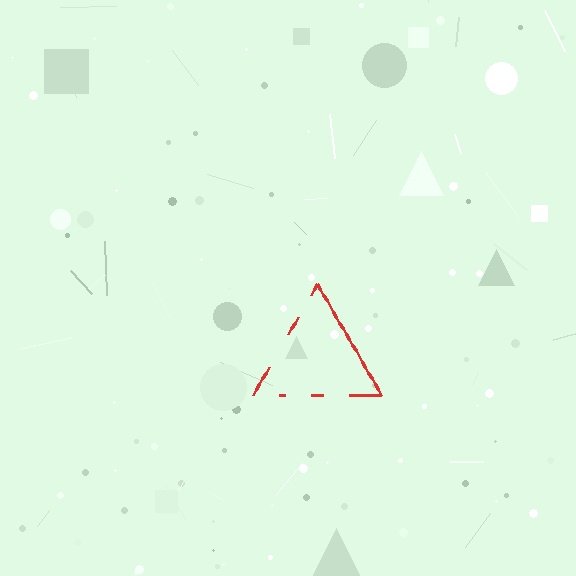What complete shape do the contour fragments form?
The contour fragments form a triangle.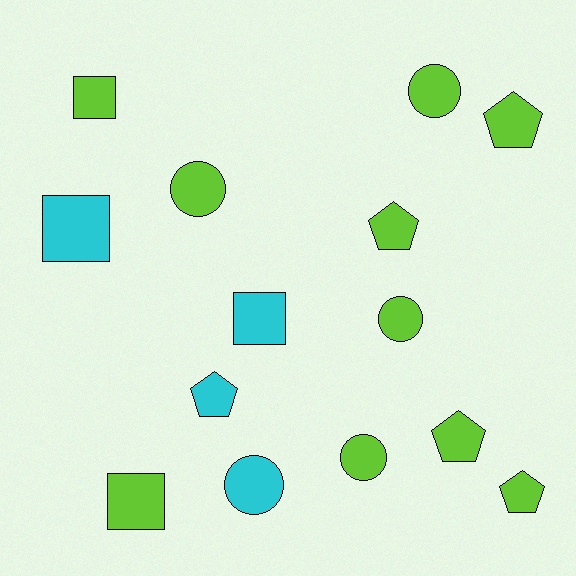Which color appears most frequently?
Lime, with 10 objects.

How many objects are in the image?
There are 14 objects.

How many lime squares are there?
There are 2 lime squares.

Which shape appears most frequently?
Pentagon, with 5 objects.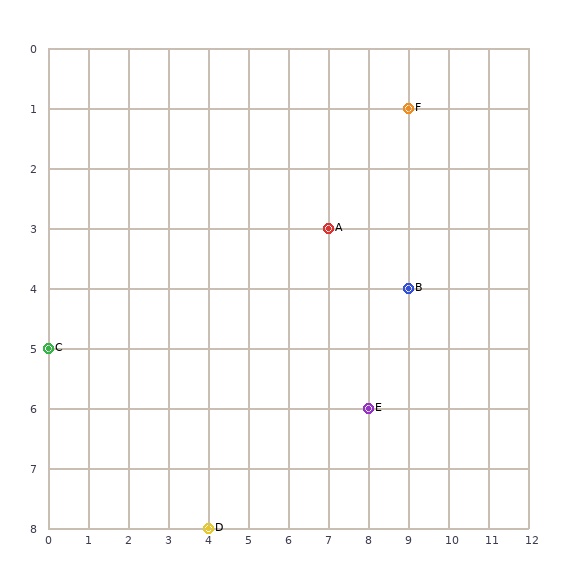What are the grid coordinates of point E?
Point E is at grid coordinates (8, 6).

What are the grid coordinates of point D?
Point D is at grid coordinates (4, 8).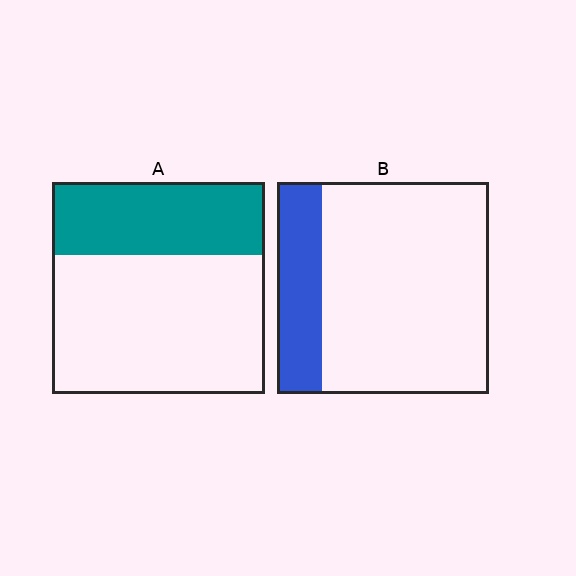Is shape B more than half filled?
No.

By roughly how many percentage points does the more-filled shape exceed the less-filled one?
By roughly 15 percentage points (A over B).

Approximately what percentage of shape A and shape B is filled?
A is approximately 35% and B is approximately 20%.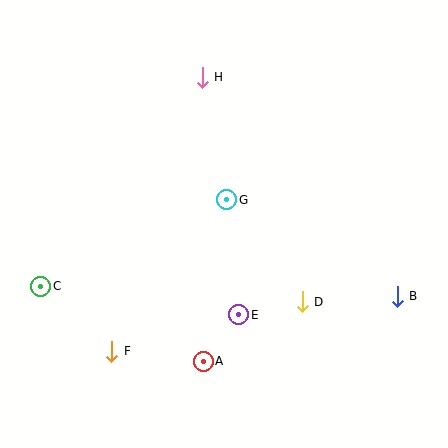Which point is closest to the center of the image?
Point G at (226, 200) is closest to the center.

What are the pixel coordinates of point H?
Point H is at (202, 77).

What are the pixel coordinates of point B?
Point B is at (397, 296).